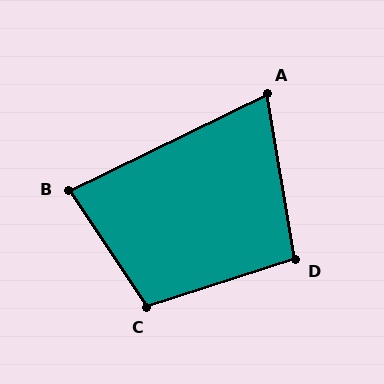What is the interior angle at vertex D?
Approximately 98 degrees (obtuse).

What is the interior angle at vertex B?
Approximately 82 degrees (acute).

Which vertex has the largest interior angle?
C, at approximately 106 degrees.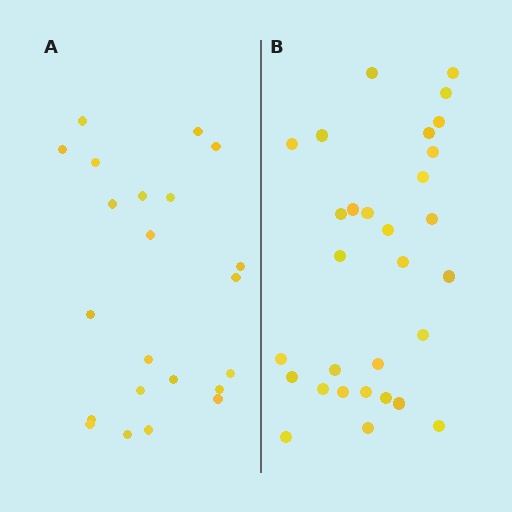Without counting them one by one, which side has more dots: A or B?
Region B (the right region) has more dots.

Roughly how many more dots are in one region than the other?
Region B has roughly 8 or so more dots than region A.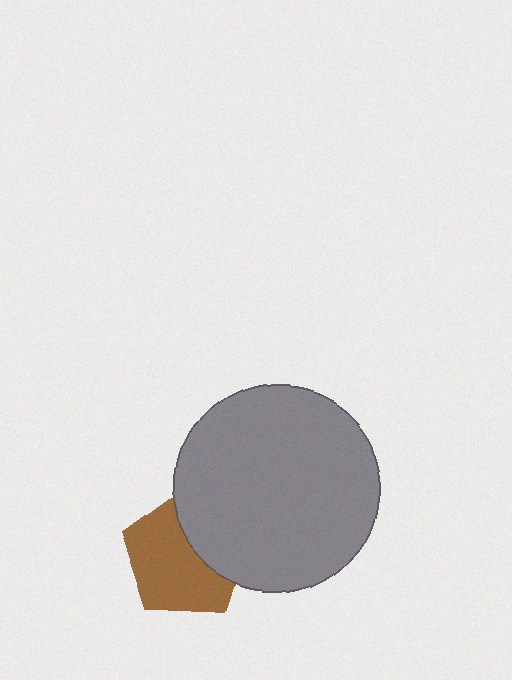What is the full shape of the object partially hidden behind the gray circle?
The partially hidden object is a brown pentagon.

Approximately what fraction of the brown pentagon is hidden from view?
Roughly 37% of the brown pentagon is hidden behind the gray circle.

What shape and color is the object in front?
The object in front is a gray circle.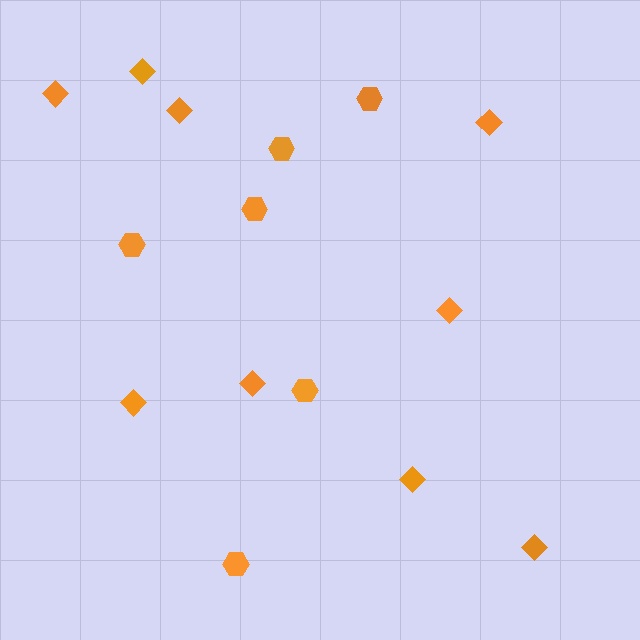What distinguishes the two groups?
There are 2 groups: one group of hexagons (6) and one group of diamonds (9).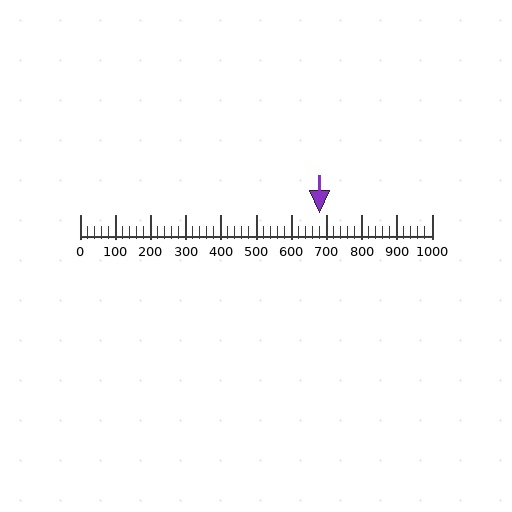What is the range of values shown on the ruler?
The ruler shows values from 0 to 1000.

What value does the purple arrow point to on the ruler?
The purple arrow points to approximately 680.